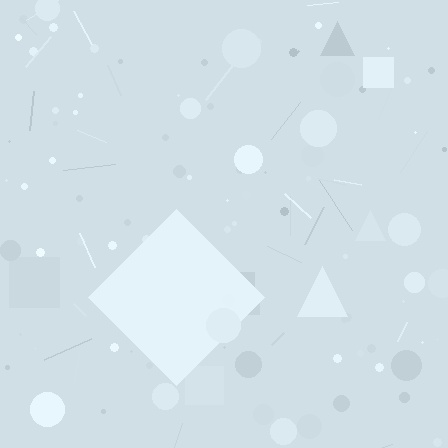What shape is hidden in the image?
A diamond is hidden in the image.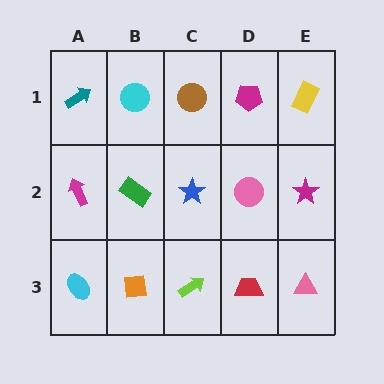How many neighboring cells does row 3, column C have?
3.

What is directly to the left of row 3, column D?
A lime arrow.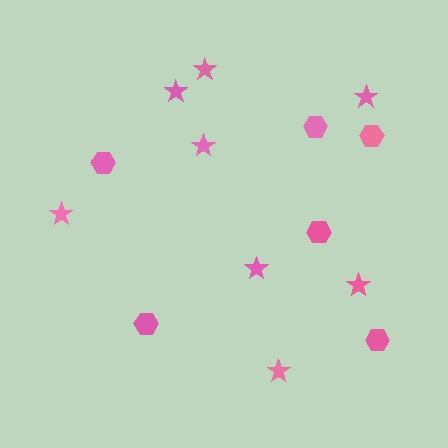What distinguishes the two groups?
There are 2 groups: one group of hexagons (6) and one group of stars (8).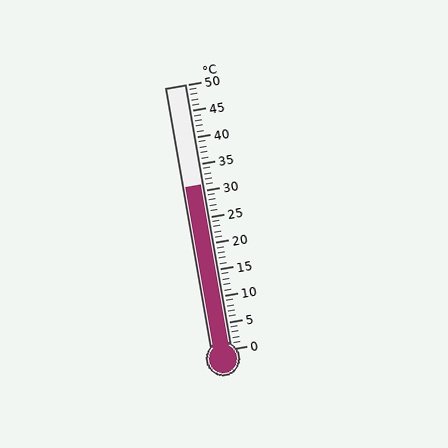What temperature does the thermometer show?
The thermometer shows approximately 31°C.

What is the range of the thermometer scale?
The thermometer scale ranges from 0°C to 50°C.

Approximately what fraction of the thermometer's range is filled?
The thermometer is filled to approximately 60% of its range.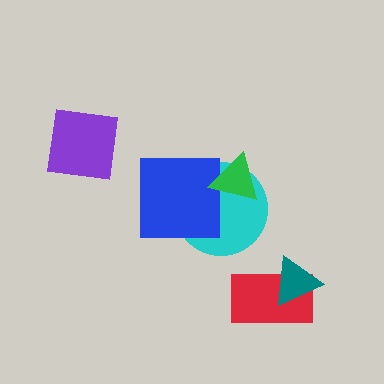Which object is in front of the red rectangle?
The teal triangle is in front of the red rectangle.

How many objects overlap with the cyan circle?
2 objects overlap with the cyan circle.